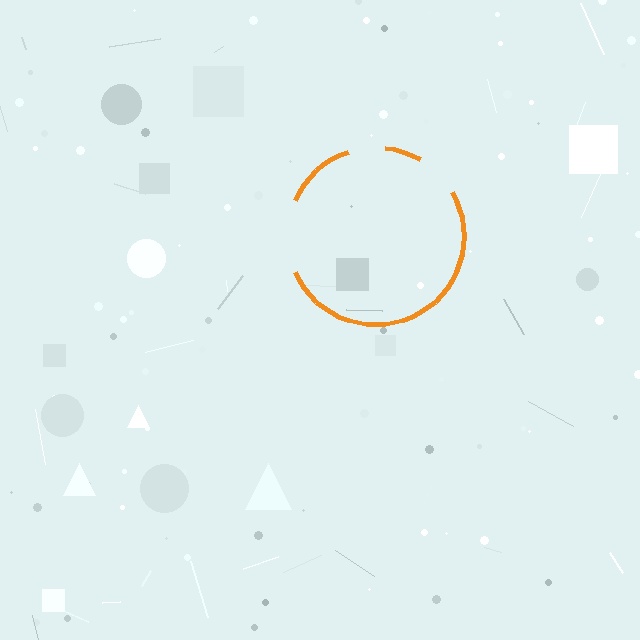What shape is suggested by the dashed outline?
The dashed outline suggests a circle.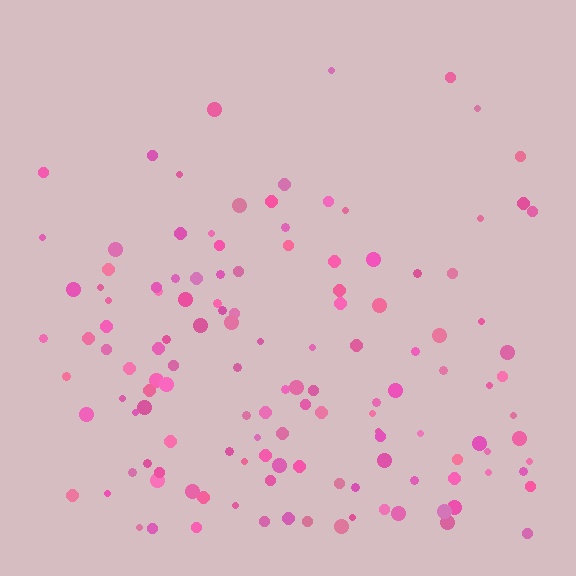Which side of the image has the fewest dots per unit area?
The top.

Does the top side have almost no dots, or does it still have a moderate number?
Still a moderate number, just noticeably fewer than the bottom.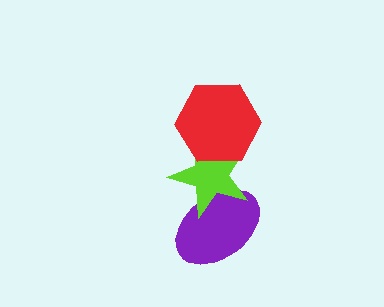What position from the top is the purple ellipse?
The purple ellipse is 3rd from the top.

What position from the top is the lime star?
The lime star is 2nd from the top.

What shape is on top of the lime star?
The red hexagon is on top of the lime star.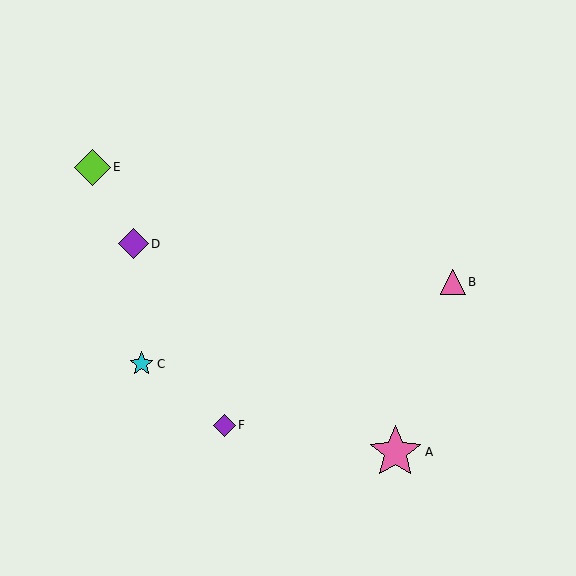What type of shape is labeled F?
Shape F is a purple diamond.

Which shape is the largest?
The pink star (labeled A) is the largest.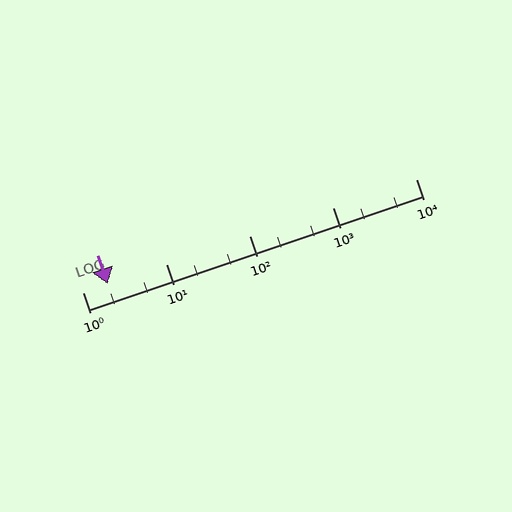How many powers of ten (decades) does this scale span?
The scale spans 4 decades, from 1 to 10000.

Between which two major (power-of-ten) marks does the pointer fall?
The pointer is between 1 and 10.